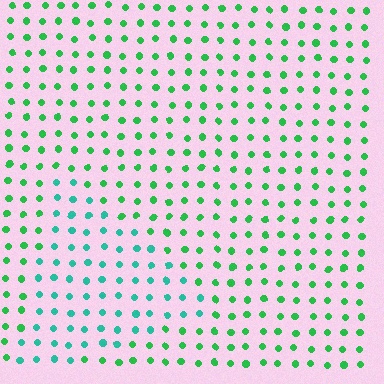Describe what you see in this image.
The image is filled with small green elements in a uniform arrangement. A triangle-shaped region is visible where the elements are tinted to a slightly different hue, forming a subtle color boundary.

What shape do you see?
I see a triangle.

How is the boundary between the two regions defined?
The boundary is defined purely by a slight shift in hue (about 35 degrees). Spacing, size, and orientation are identical on both sides.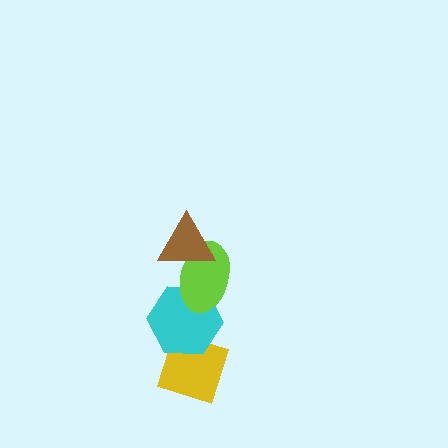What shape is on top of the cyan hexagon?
The lime ellipse is on top of the cyan hexagon.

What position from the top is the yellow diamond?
The yellow diamond is 4th from the top.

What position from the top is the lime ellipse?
The lime ellipse is 2nd from the top.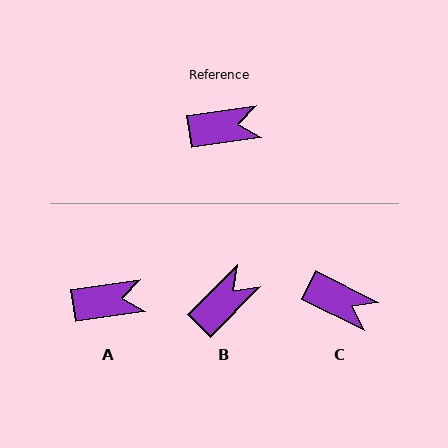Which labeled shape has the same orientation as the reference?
A.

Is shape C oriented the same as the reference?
No, it is off by about 35 degrees.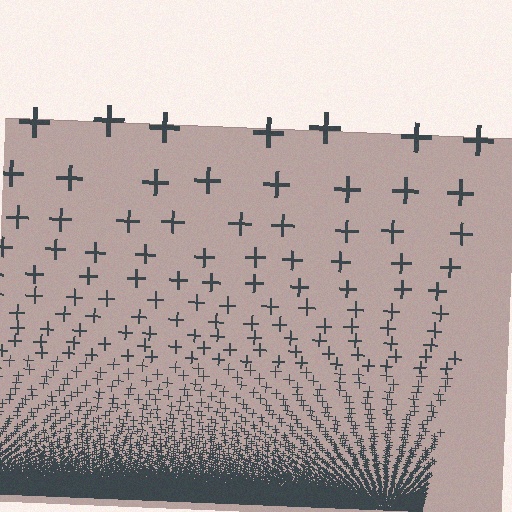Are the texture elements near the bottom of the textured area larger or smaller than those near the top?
Smaller. The gradient is inverted — elements near the bottom are smaller and denser.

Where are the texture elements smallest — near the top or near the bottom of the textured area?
Near the bottom.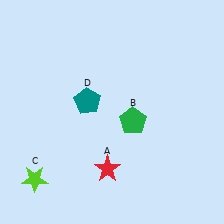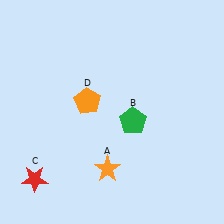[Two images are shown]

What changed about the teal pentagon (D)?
In Image 1, D is teal. In Image 2, it changed to orange.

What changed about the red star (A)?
In Image 1, A is red. In Image 2, it changed to orange.